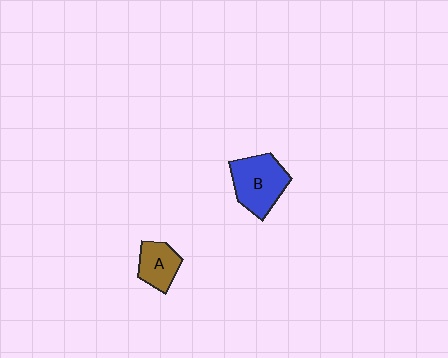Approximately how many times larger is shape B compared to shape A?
Approximately 1.6 times.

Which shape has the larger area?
Shape B (blue).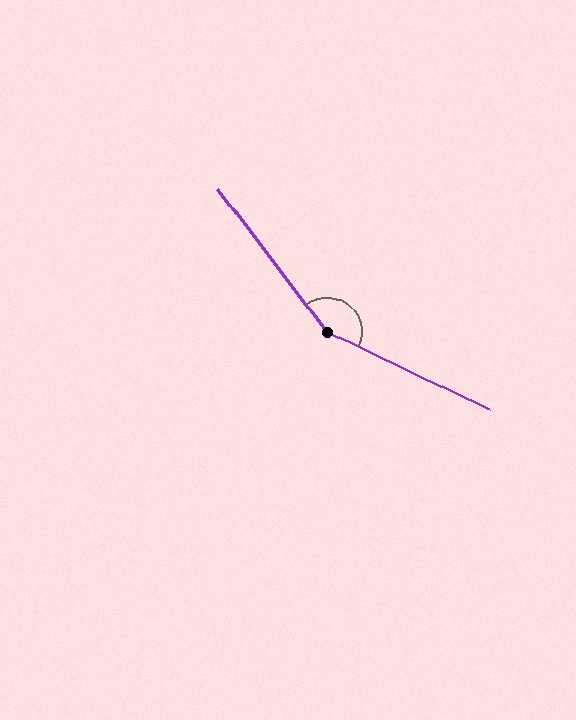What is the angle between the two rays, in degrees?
Approximately 153 degrees.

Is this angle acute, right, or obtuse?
It is obtuse.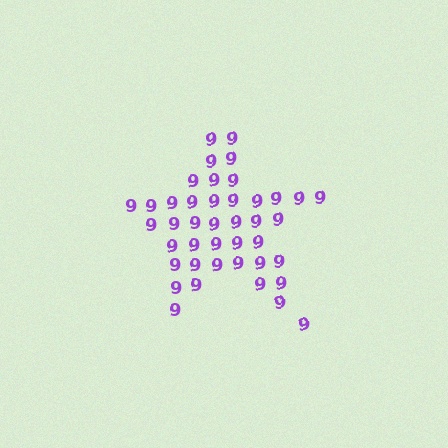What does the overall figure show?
The overall figure shows a star.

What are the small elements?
The small elements are digit 9's.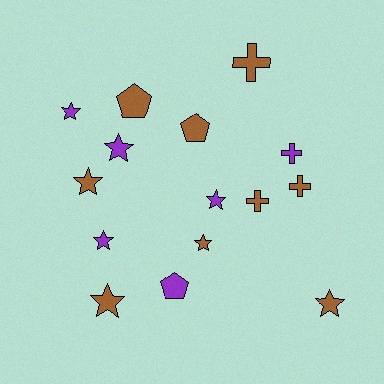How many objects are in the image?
There are 15 objects.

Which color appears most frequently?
Brown, with 9 objects.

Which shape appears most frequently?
Star, with 8 objects.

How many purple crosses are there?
There is 1 purple cross.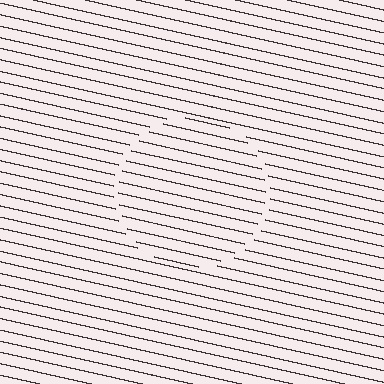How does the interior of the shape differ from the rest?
The interior of the shape contains the same grating, shifted by half a period — the contour is defined by the phase discontinuity where line-ends from the inner and outer gratings abut.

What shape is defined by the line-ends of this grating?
An illusory circle. The interior of the shape contains the same grating, shifted by half a period — the contour is defined by the phase discontinuity where line-ends from the inner and outer gratings abut.